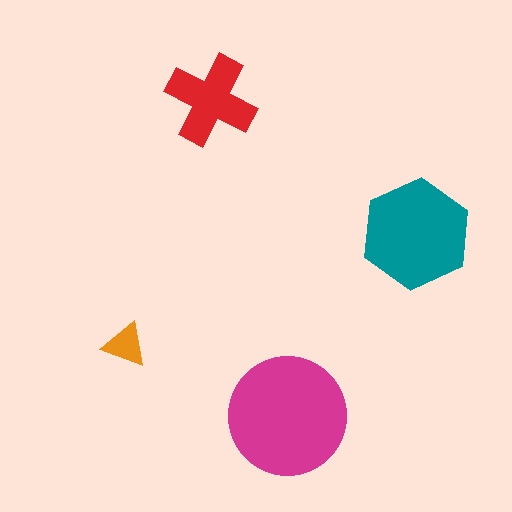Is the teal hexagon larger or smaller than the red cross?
Larger.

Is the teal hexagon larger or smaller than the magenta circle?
Smaller.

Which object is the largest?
The magenta circle.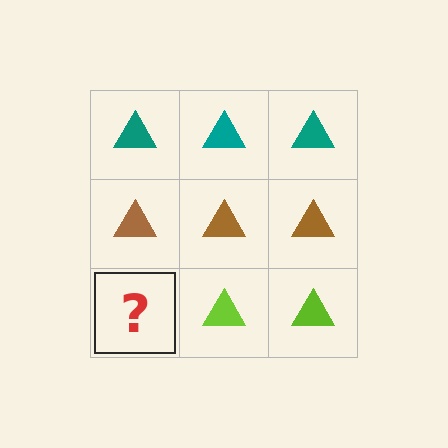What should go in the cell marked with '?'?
The missing cell should contain a lime triangle.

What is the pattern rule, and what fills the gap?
The rule is that each row has a consistent color. The gap should be filled with a lime triangle.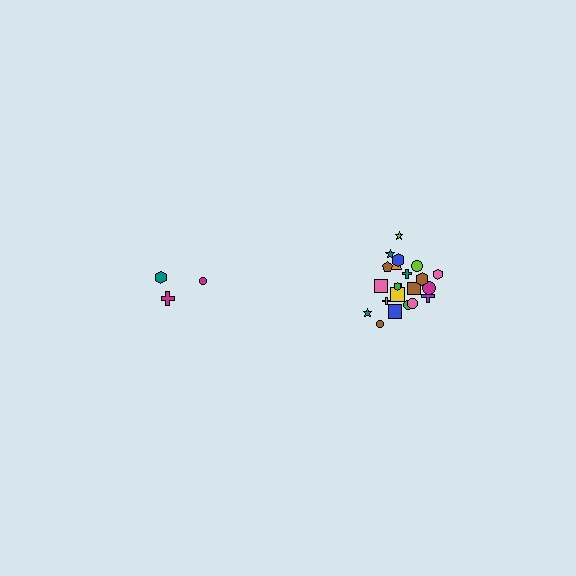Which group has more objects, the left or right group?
The right group.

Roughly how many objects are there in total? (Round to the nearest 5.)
Roughly 25 objects in total.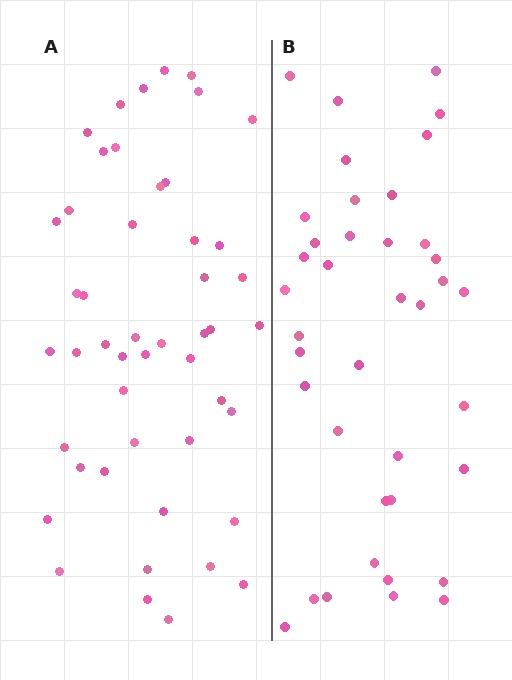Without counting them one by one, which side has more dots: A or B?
Region A (the left region) has more dots.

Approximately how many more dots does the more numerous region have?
Region A has roughly 8 or so more dots than region B.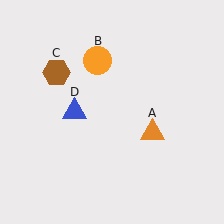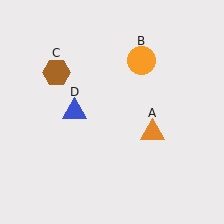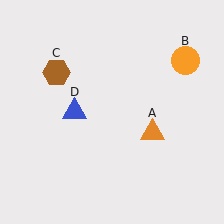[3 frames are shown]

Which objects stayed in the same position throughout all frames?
Orange triangle (object A) and brown hexagon (object C) and blue triangle (object D) remained stationary.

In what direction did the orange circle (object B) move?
The orange circle (object B) moved right.